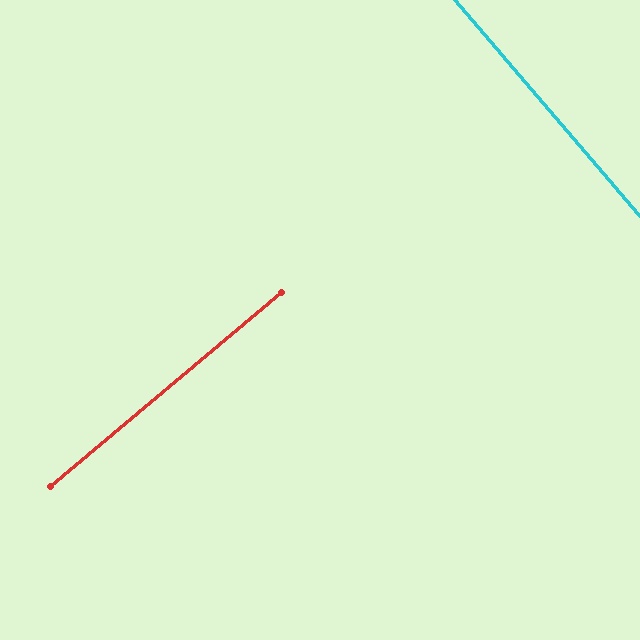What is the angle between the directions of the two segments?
Approximately 90 degrees.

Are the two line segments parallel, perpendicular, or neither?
Perpendicular — they meet at approximately 90°.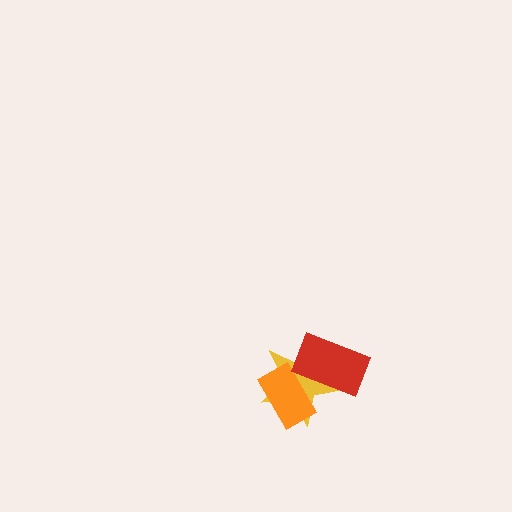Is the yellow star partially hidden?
Yes, it is partially covered by another shape.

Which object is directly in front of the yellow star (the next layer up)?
The orange rectangle is directly in front of the yellow star.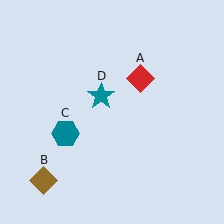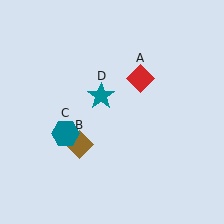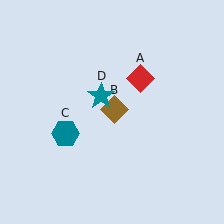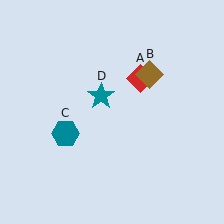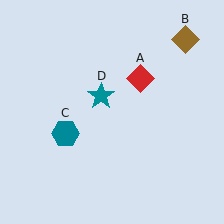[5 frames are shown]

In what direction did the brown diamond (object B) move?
The brown diamond (object B) moved up and to the right.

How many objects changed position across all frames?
1 object changed position: brown diamond (object B).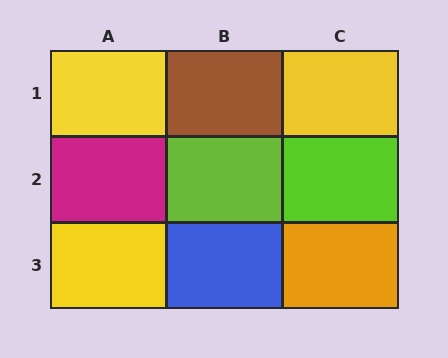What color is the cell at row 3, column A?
Yellow.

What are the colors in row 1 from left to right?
Yellow, brown, yellow.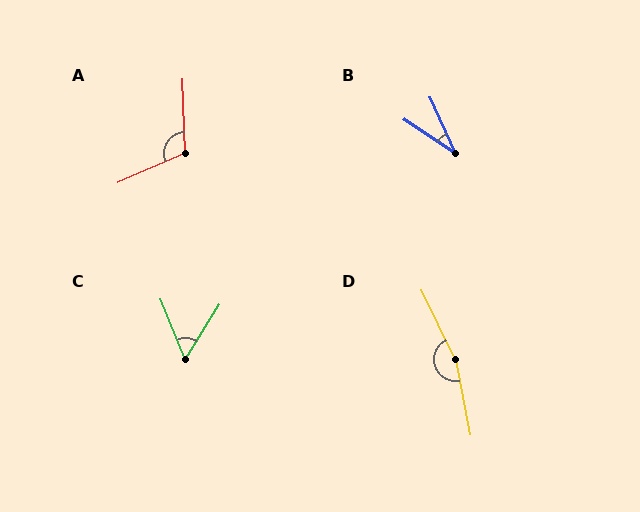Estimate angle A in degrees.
Approximately 112 degrees.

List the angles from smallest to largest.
B (32°), C (54°), A (112°), D (165°).